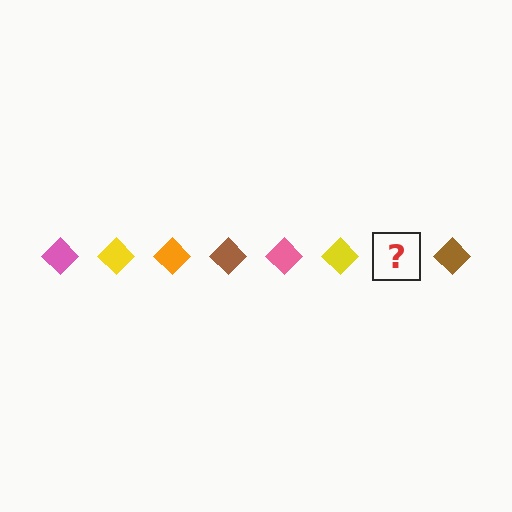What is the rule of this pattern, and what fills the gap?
The rule is that the pattern cycles through pink, yellow, orange, brown diamonds. The gap should be filled with an orange diamond.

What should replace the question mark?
The question mark should be replaced with an orange diamond.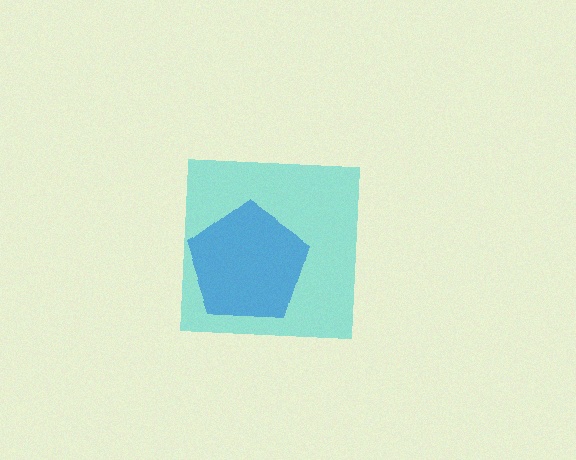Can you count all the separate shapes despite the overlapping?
Yes, there are 2 separate shapes.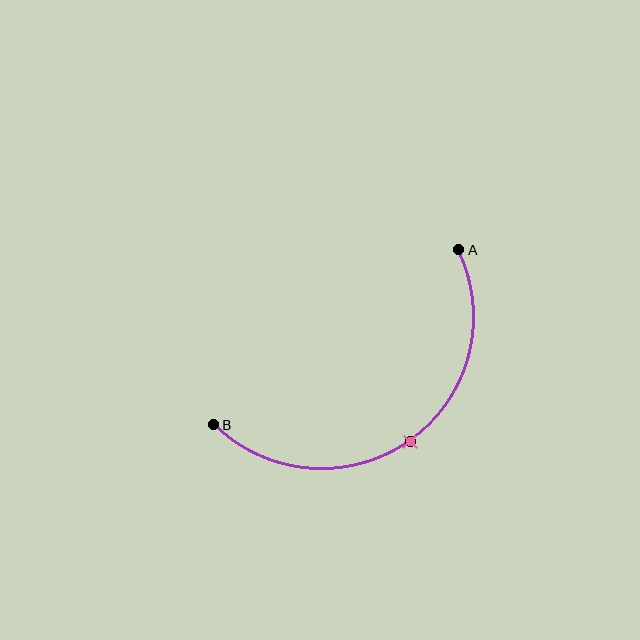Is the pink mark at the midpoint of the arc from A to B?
Yes. The pink mark lies on the arc at equal arc-length from both A and B — it is the arc midpoint.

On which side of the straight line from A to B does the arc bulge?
The arc bulges below and to the right of the straight line connecting A and B.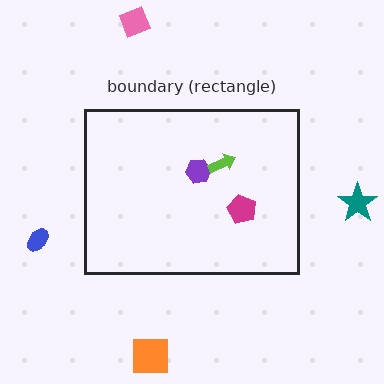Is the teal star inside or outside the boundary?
Outside.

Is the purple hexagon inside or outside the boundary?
Inside.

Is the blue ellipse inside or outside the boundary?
Outside.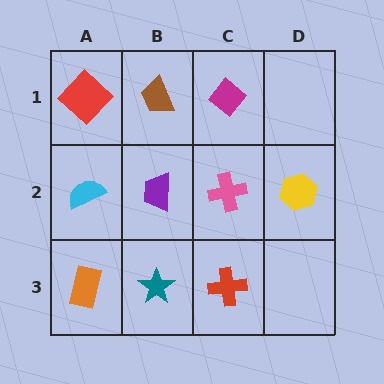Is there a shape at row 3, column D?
No, that cell is empty.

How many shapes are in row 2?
4 shapes.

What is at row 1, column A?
A red diamond.